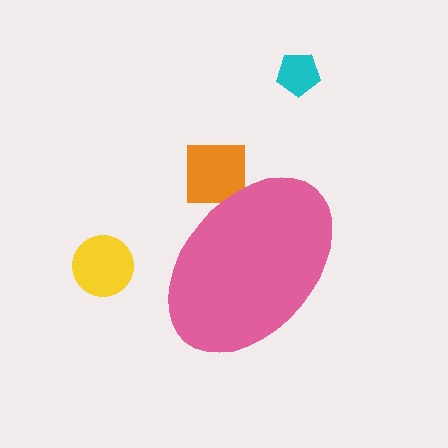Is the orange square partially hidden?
Yes, the orange square is partially hidden behind the pink ellipse.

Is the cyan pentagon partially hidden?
No, the cyan pentagon is fully visible.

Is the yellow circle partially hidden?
No, the yellow circle is fully visible.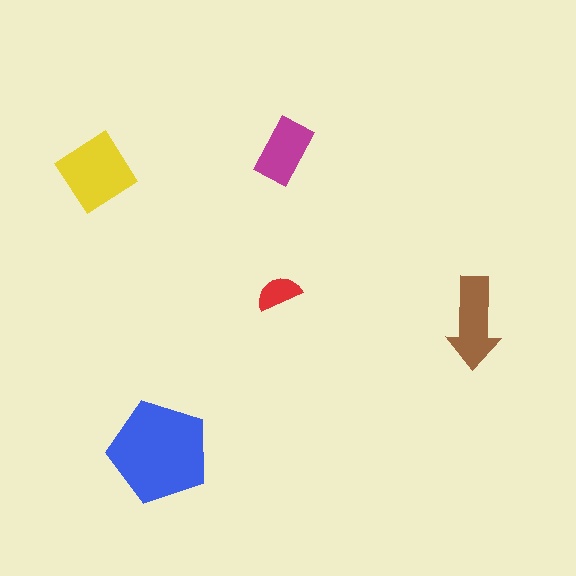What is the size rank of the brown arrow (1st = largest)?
3rd.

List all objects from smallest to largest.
The red semicircle, the magenta rectangle, the brown arrow, the yellow diamond, the blue pentagon.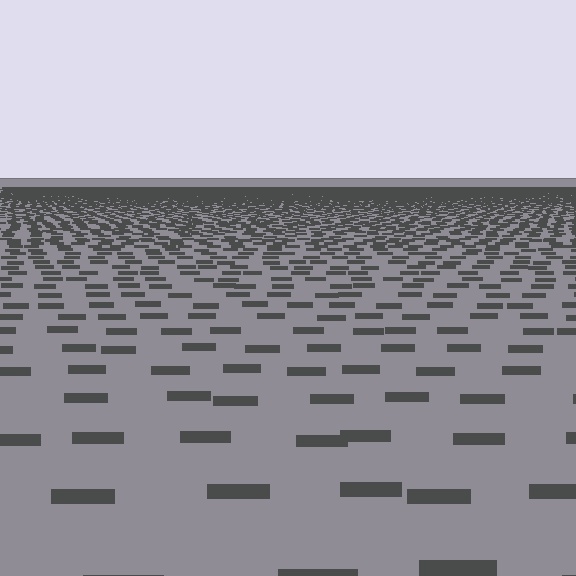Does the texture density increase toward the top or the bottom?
Density increases toward the top.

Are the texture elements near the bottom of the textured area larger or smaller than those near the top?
Larger. Near the bottom, elements are closer to the viewer and appear at a bigger on-screen size.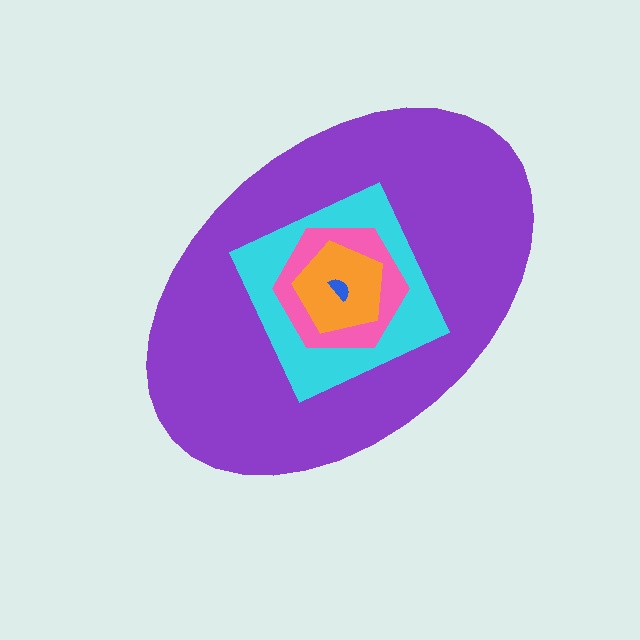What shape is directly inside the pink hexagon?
The orange pentagon.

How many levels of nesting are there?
5.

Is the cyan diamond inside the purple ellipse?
Yes.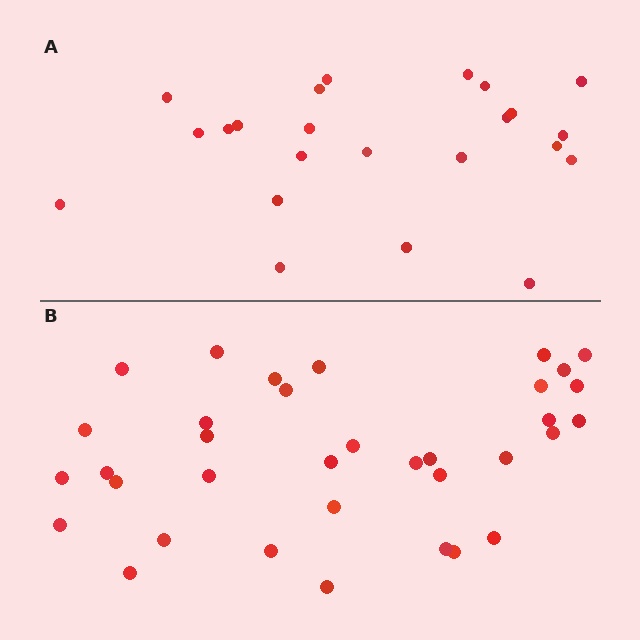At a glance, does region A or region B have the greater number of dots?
Region B (the bottom region) has more dots.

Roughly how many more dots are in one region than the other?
Region B has roughly 12 or so more dots than region A.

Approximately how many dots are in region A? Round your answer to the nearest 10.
About 20 dots. (The exact count is 23, which rounds to 20.)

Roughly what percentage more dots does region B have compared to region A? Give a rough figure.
About 50% more.